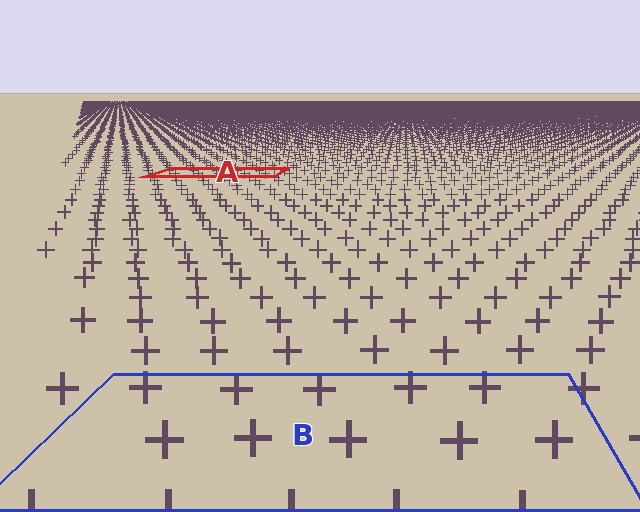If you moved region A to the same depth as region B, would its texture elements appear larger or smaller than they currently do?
They would appear larger. At a closer depth, the same texture elements are projected at a bigger on-screen size.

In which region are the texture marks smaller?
The texture marks are smaller in region A, because it is farther away.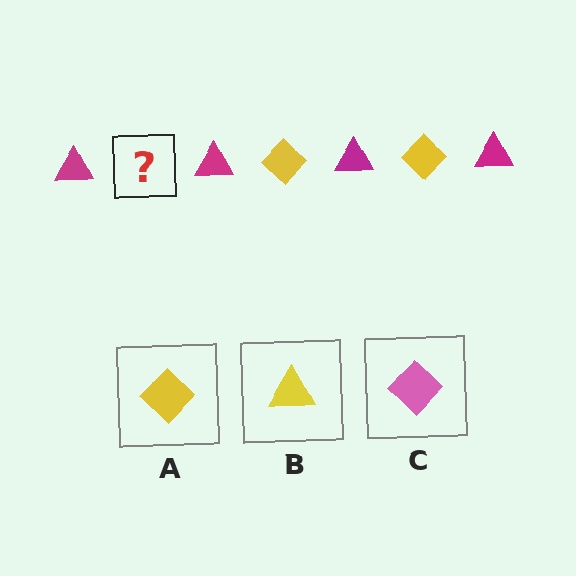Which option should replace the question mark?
Option A.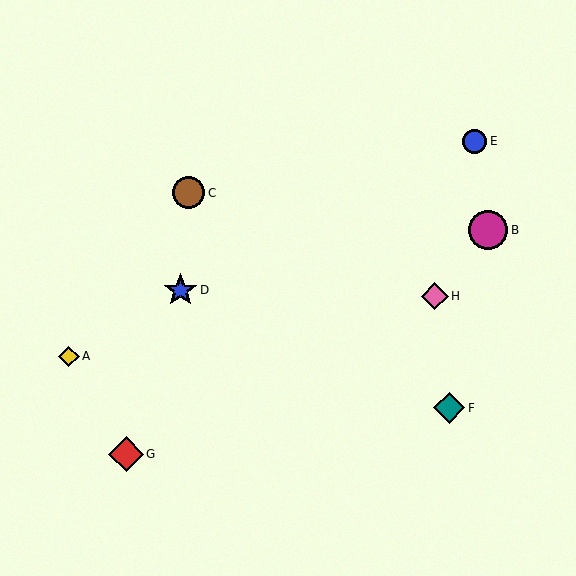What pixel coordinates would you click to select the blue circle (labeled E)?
Click at (475, 141) to select the blue circle E.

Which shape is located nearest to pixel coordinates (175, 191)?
The brown circle (labeled C) at (189, 193) is nearest to that location.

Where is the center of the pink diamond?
The center of the pink diamond is at (435, 296).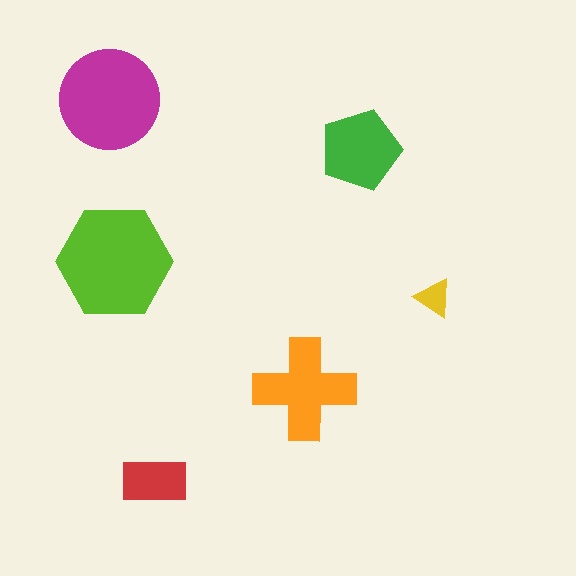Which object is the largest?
The lime hexagon.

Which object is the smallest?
The yellow triangle.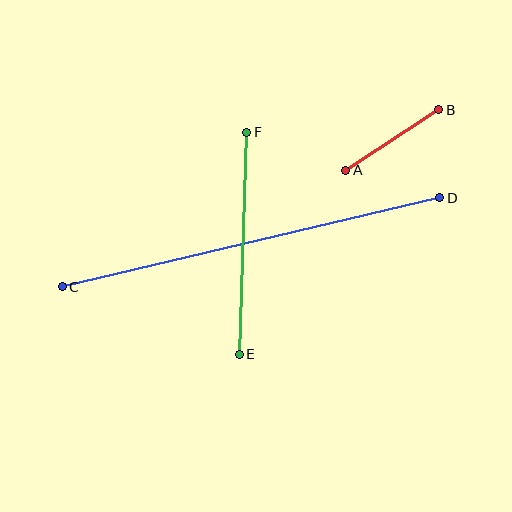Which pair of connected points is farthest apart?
Points C and D are farthest apart.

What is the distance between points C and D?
The distance is approximately 388 pixels.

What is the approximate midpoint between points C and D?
The midpoint is at approximately (251, 242) pixels.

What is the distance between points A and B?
The distance is approximately 110 pixels.